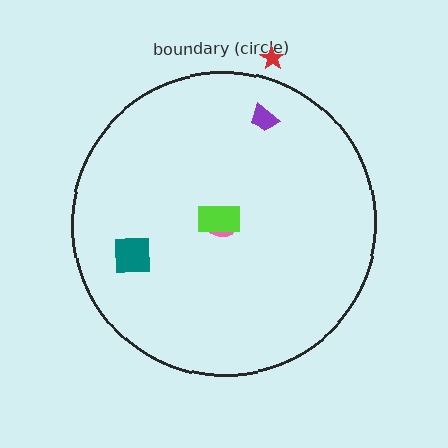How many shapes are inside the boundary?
4 inside, 1 outside.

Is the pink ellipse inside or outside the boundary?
Inside.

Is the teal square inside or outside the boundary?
Inside.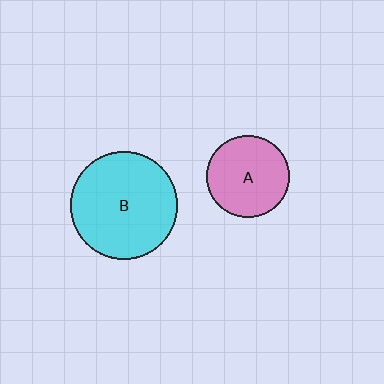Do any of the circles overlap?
No, none of the circles overlap.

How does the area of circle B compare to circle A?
Approximately 1.7 times.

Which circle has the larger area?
Circle B (cyan).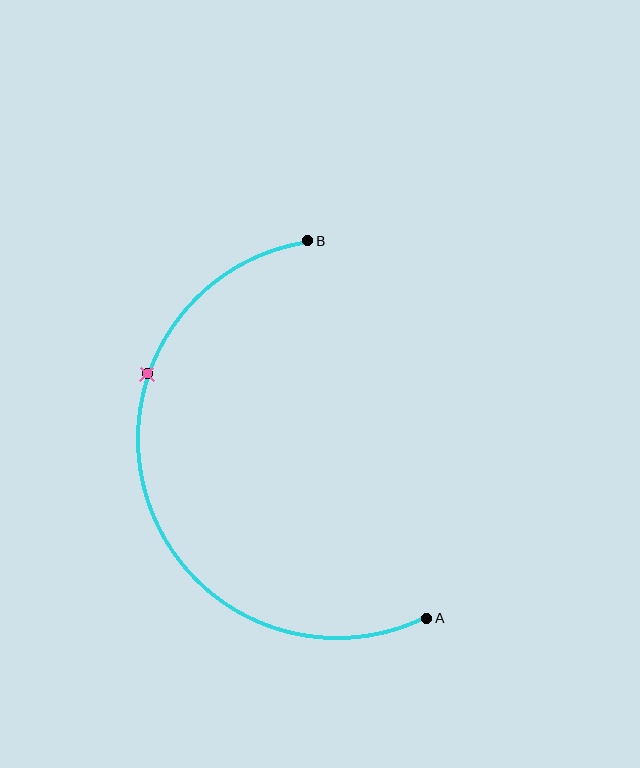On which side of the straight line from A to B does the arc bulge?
The arc bulges to the left of the straight line connecting A and B.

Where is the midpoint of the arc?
The arc midpoint is the point on the curve farthest from the straight line joining A and B. It sits to the left of that line.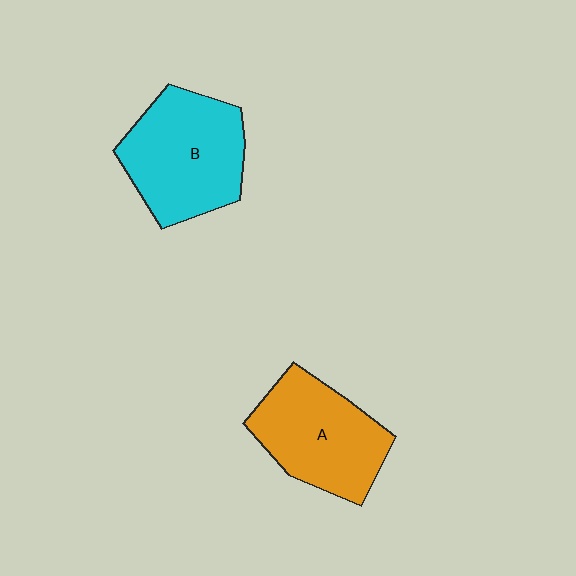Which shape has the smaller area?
Shape A (orange).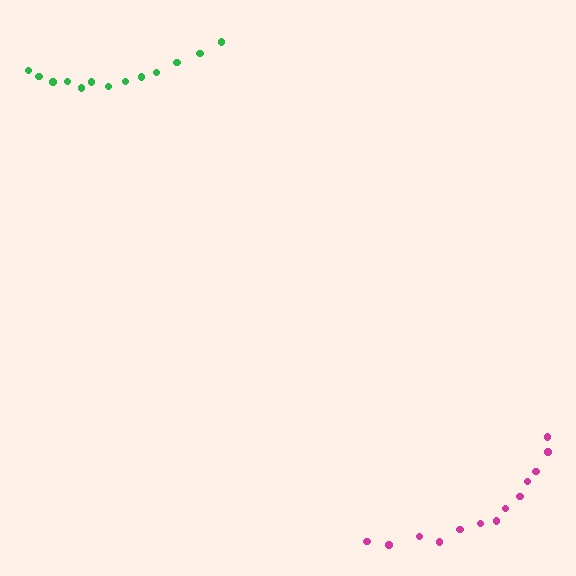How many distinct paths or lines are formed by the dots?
There are 2 distinct paths.